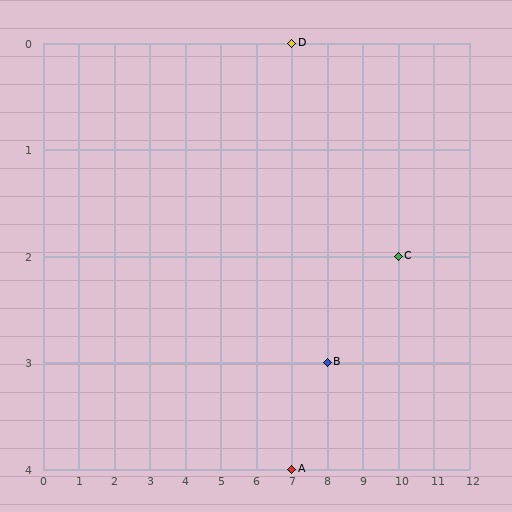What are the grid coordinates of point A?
Point A is at grid coordinates (7, 4).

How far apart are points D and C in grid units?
Points D and C are 3 columns and 2 rows apart (about 3.6 grid units diagonally).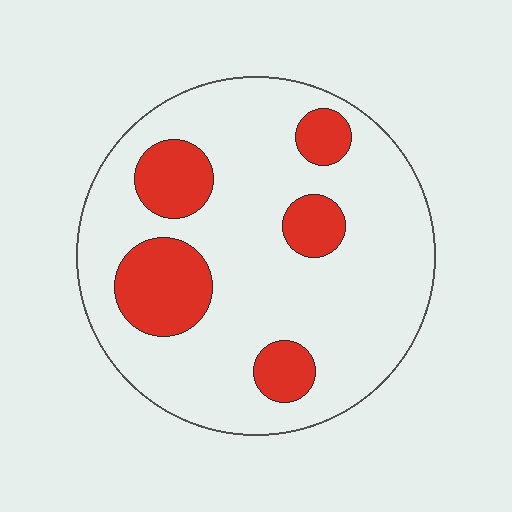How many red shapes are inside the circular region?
5.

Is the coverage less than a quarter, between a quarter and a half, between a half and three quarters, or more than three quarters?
Less than a quarter.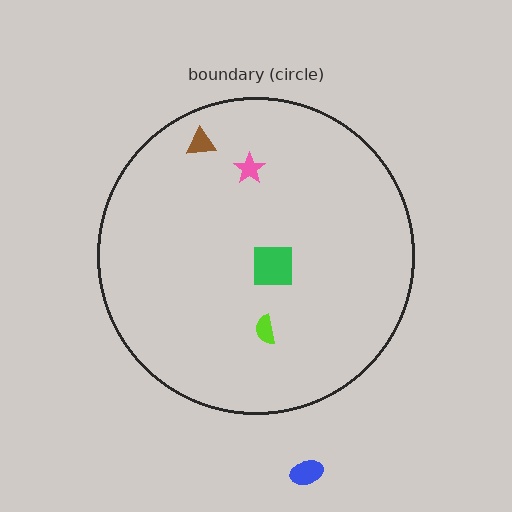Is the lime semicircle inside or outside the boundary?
Inside.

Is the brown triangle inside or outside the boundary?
Inside.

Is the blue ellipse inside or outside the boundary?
Outside.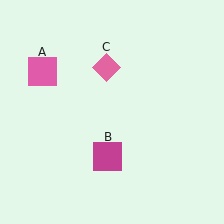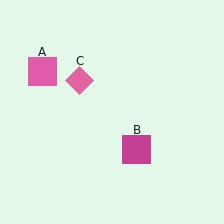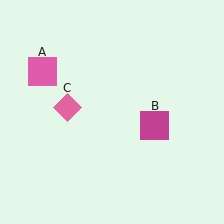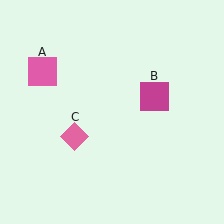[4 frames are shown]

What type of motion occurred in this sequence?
The magenta square (object B), pink diamond (object C) rotated counterclockwise around the center of the scene.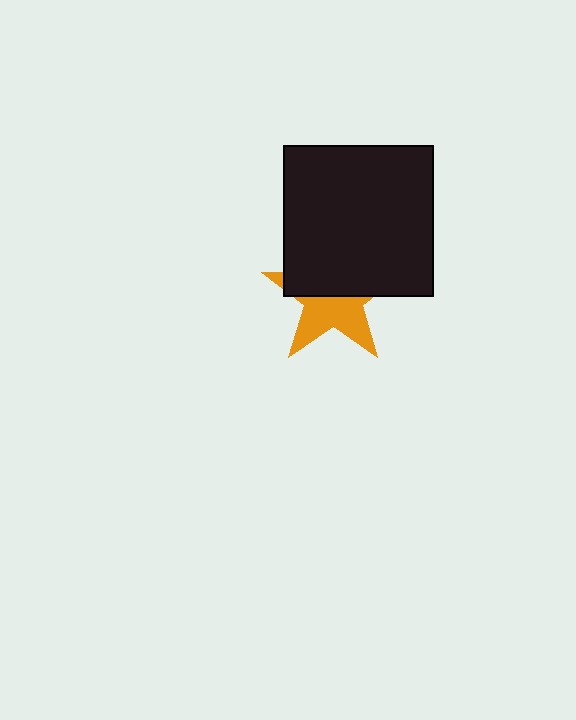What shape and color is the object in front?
The object in front is a black square.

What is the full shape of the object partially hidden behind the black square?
The partially hidden object is an orange star.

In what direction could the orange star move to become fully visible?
The orange star could move down. That would shift it out from behind the black square entirely.